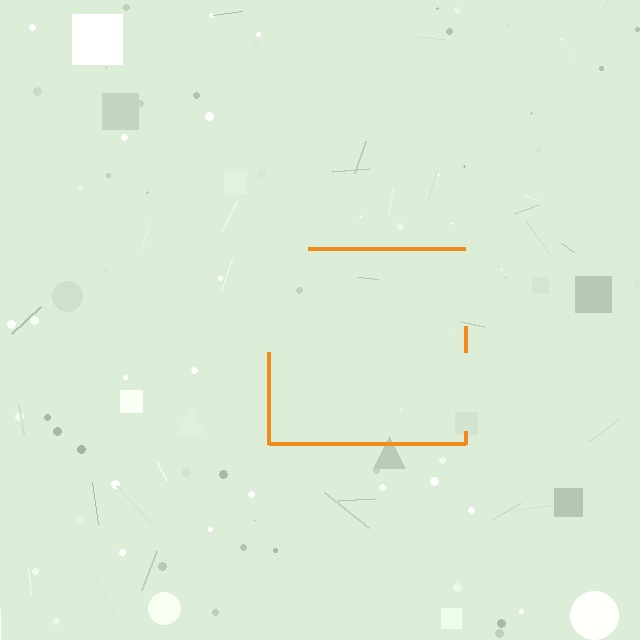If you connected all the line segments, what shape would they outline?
They would outline a square.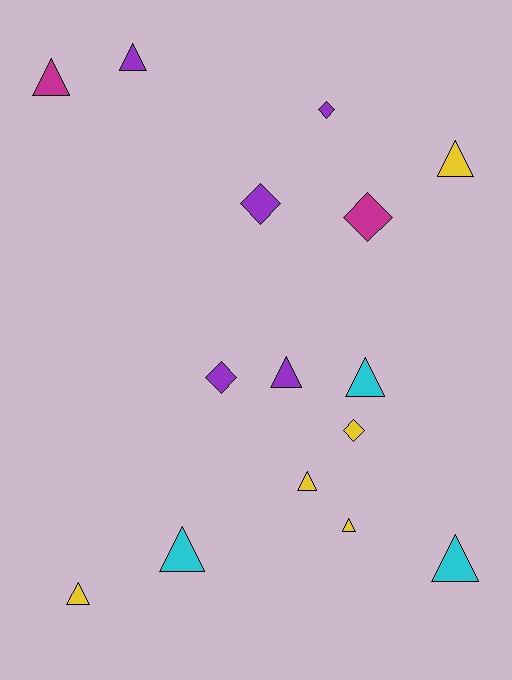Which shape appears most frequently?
Triangle, with 10 objects.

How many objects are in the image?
There are 15 objects.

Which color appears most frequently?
Purple, with 5 objects.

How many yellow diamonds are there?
There is 1 yellow diamond.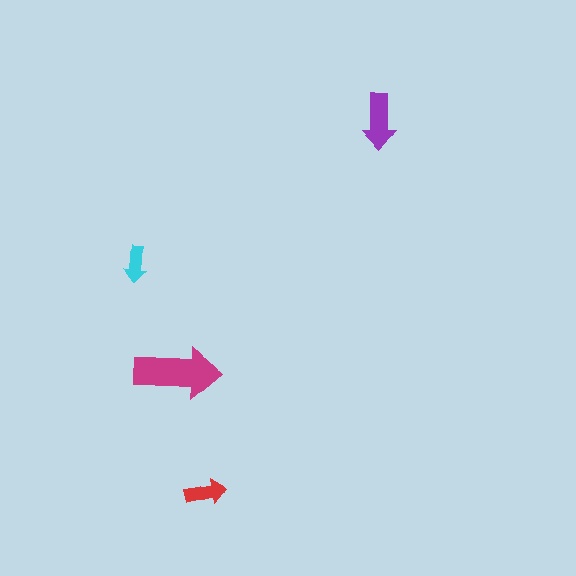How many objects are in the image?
There are 4 objects in the image.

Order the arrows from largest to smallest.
the magenta one, the purple one, the red one, the cyan one.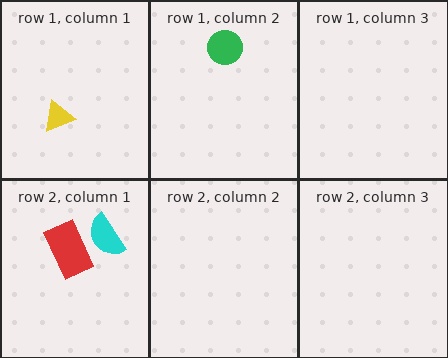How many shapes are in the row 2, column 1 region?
2.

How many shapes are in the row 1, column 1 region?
1.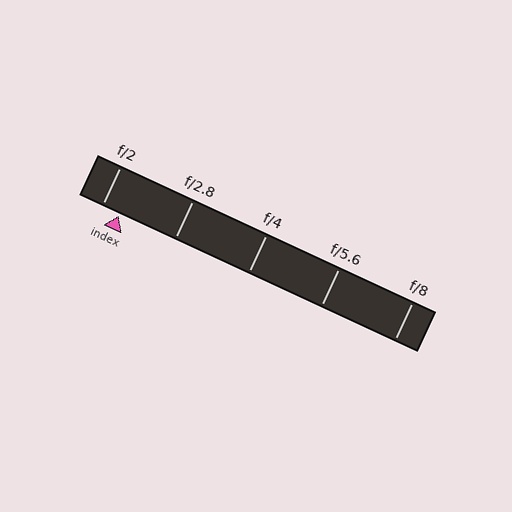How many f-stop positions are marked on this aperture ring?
There are 5 f-stop positions marked.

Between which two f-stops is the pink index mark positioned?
The index mark is between f/2 and f/2.8.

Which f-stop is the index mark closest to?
The index mark is closest to f/2.